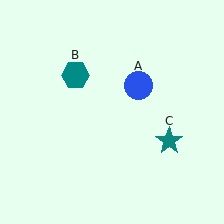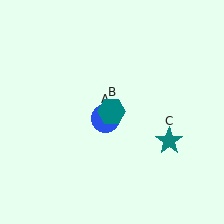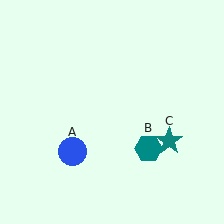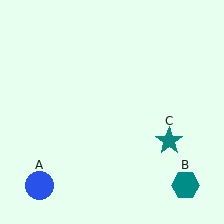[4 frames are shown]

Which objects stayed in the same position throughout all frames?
Teal star (object C) remained stationary.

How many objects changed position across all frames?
2 objects changed position: blue circle (object A), teal hexagon (object B).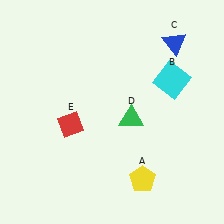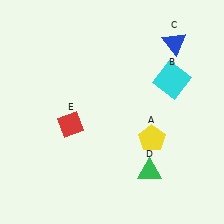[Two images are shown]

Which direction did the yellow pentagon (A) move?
The yellow pentagon (A) moved up.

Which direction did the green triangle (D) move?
The green triangle (D) moved down.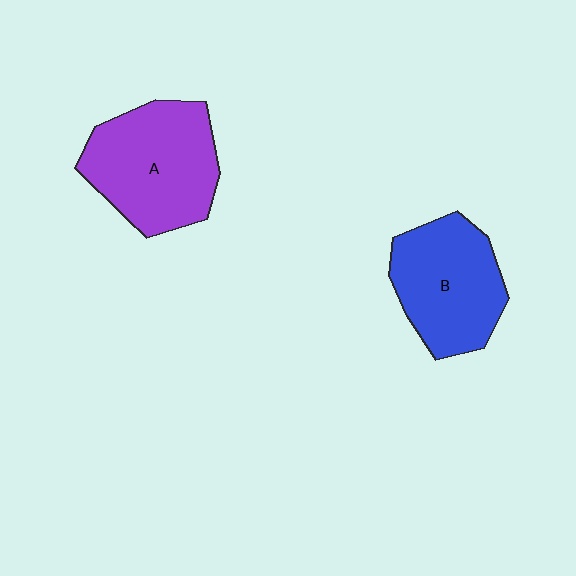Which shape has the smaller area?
Shape B (blue).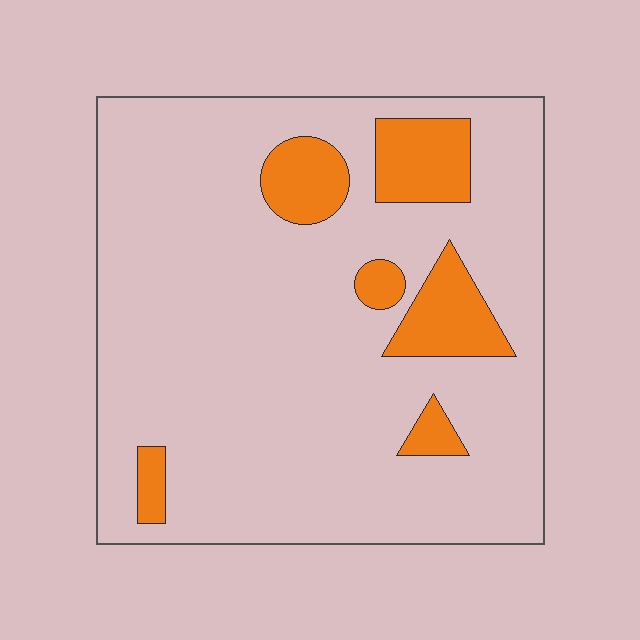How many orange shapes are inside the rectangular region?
6.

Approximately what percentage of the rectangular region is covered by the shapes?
Approximately 15%.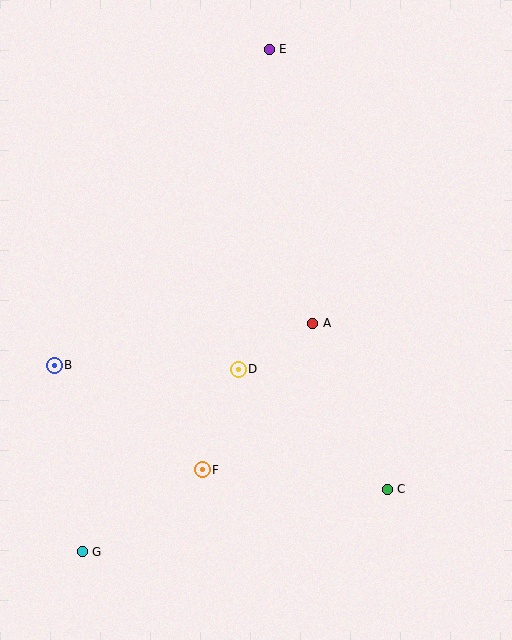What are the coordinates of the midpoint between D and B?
The midpoint between D and B is at (146, 367).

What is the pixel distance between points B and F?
The distance between B and F is 181 pixels.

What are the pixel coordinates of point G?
Point G is at (82, 552).